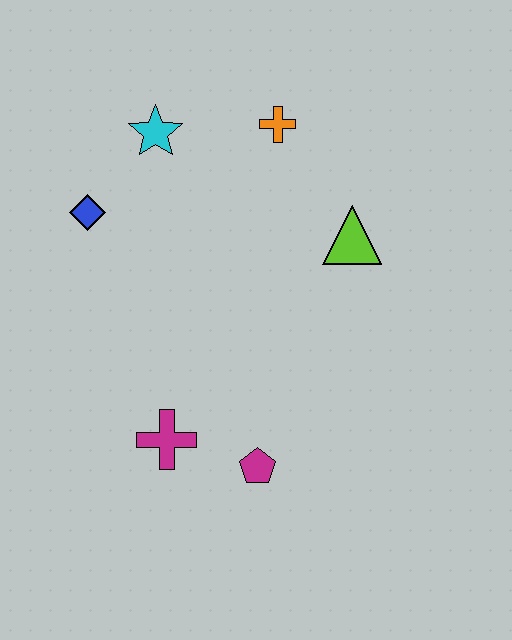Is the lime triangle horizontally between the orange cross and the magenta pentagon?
No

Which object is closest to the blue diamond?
The cyan star is closest to the blue diamond.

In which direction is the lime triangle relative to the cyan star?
The lime triangle is to the right of the cyan star.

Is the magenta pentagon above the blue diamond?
No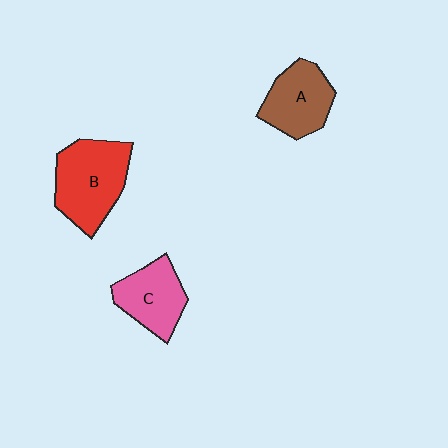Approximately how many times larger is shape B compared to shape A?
Approximately 1.3 times.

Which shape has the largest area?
Shape B (red).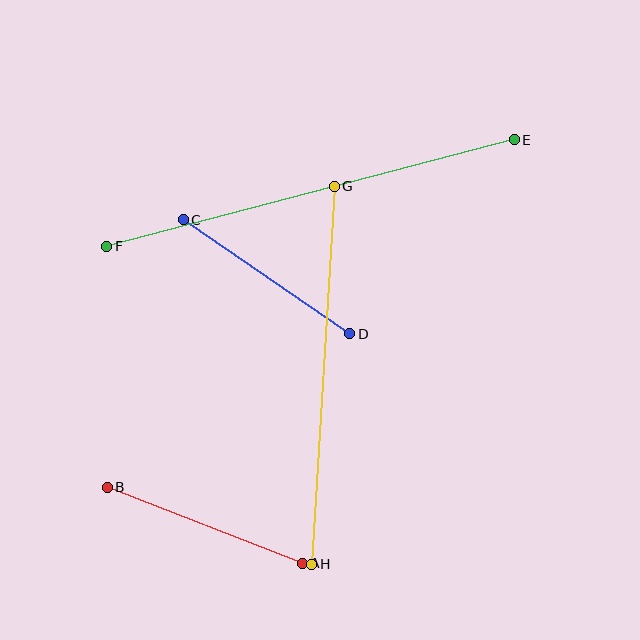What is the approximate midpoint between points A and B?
The midpoint is at approximately (205, 525) pixels.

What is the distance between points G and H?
The distance is approximately 379 pixels.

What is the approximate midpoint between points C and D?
The midpoint is at approximately (266, 277) pixels.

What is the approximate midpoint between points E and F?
The midpoint is at approximately (310, 193) pixels.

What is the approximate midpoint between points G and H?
The midpoint is at approximately (323, 375) pixels.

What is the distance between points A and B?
The distance is approximately 209 pixels.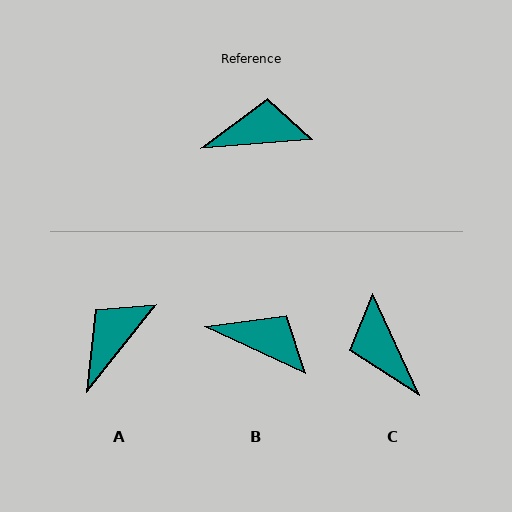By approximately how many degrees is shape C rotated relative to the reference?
Approximately 110 degrees counter-clockwise.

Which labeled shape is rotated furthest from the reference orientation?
C, about 110 degrees away.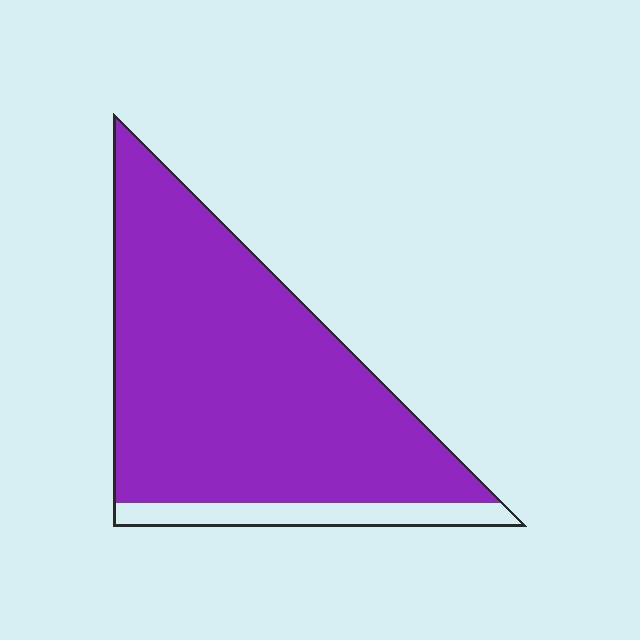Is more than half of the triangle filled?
Yes.